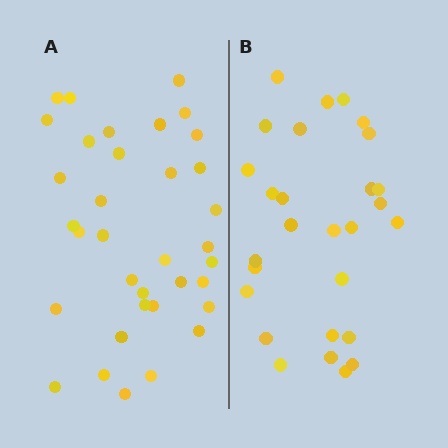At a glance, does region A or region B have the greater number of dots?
Region A (the left region) has more dots.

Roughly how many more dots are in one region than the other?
Region A has roughly 8 or so more dots than region B.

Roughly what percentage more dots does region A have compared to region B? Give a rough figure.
About 25% more.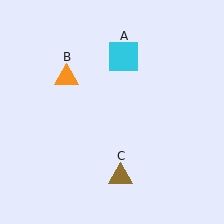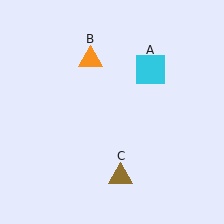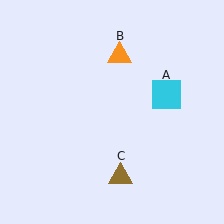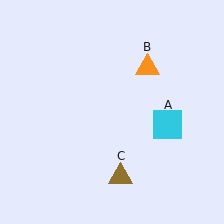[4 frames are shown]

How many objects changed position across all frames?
2 objects changed position: cyan square (object A), orange triangle (object B).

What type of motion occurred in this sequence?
The cyan square (object A), orange triangle (object B) rotated clockwise around the center of the scene.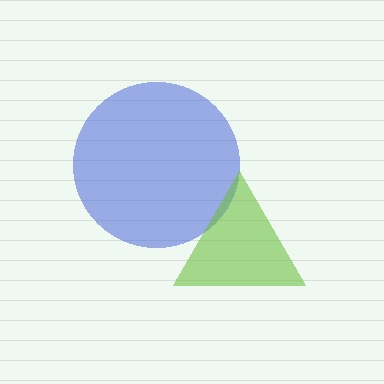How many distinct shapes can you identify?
There are 2 distinct shapes: a blue circle, a lime triangle.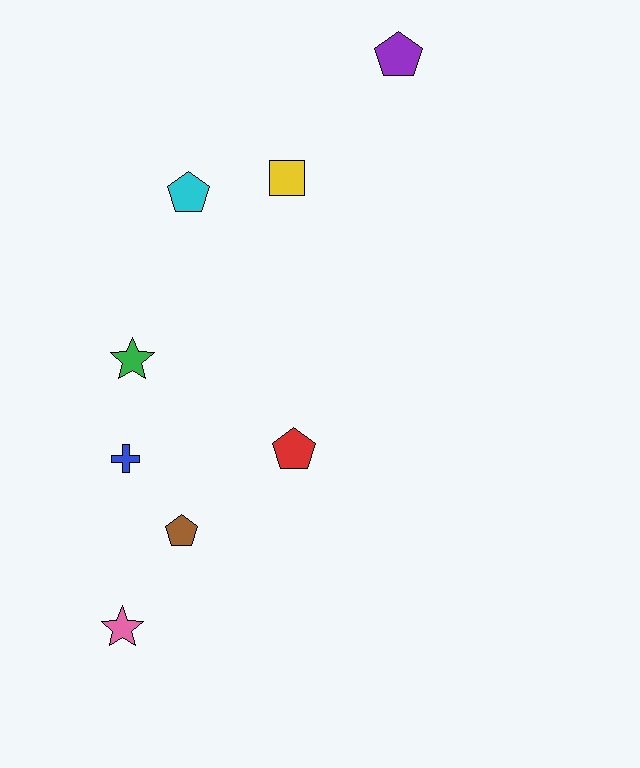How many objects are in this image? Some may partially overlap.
There are 8 objects.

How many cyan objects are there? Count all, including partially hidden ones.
There is 1 cyan object.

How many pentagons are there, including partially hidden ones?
There are 4 pentagons.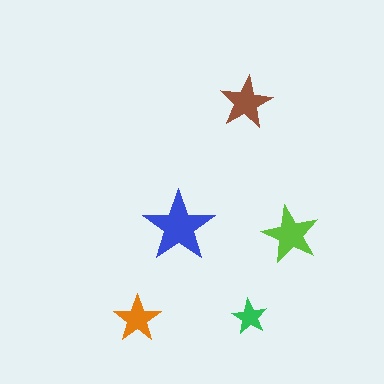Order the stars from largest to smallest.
the blue one, the lime one, the brown one, the orange one, the green one.